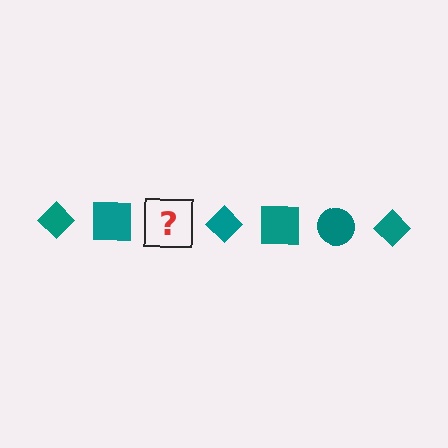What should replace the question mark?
The question mark should be replaced with a teal circle.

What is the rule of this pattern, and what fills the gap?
The rule is that the pattern cycles through diamond, square, circle shapes in teal. The gap should be filled with a teal circle.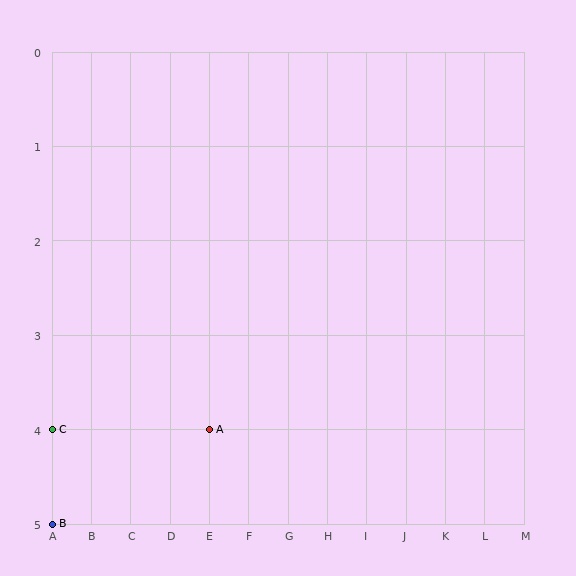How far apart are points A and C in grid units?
Points A and C are 4 columns apart.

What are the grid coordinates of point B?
Point B is at grid coordinates (A, 5).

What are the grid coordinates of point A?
Point A is at grid coordinates (E, 4).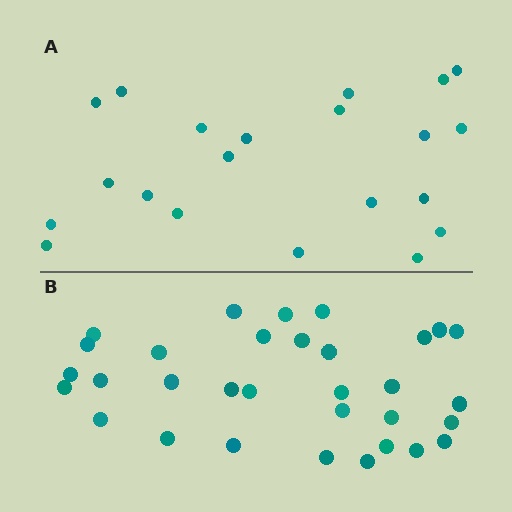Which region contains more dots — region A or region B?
Region B (the bottom region) has more dots.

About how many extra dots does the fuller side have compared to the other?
Region B has roughly 12 or so more dots than region A.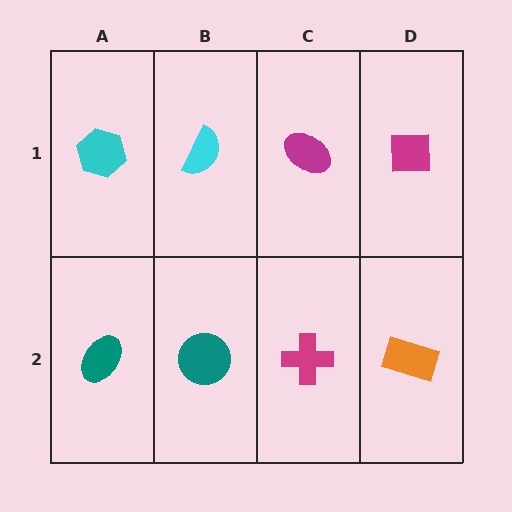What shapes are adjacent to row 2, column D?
A magenta square (row 1, column D), a magenta cross (row 2, column C).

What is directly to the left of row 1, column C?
A cyan semicircle.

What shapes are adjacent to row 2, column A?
A cyan hexagon (row 1, column A), a teal circle (row 2, column B).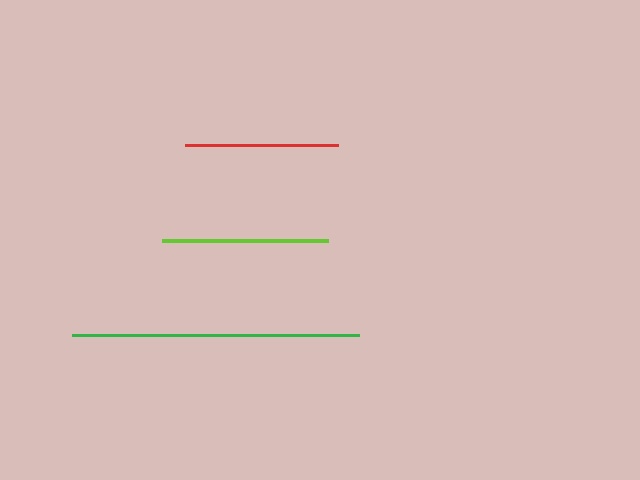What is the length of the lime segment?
The lime segment is approximately 166 pixels long.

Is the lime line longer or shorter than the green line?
The green line is longer than the lime line.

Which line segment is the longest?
The green line is the longest at approximately 287 pixels.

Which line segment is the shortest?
The red line is the shortest at approximately 154 pixels.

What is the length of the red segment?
The red segment is approximately 154 pixels long.